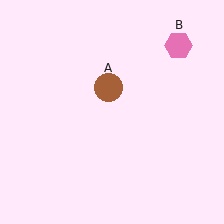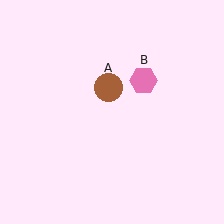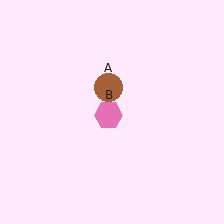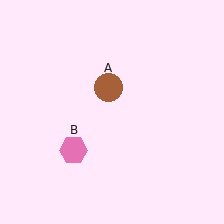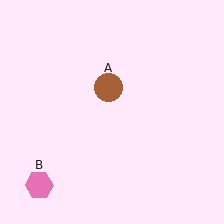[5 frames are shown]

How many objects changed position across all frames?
1 object changed position: pink hexagon (object B).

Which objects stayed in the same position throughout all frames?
Brown circle (object A) remained stationary.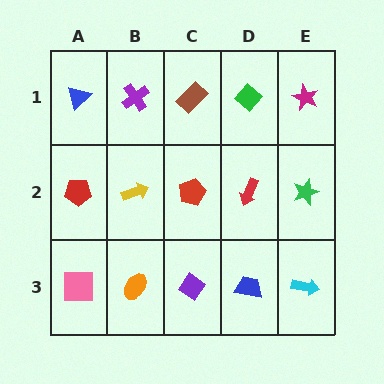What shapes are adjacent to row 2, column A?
A blue triangle (row 1, column A), a pink square (row 3, column A), a yellow arrow (row 2, column B).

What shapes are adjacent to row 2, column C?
A brown rectangle (row 1, column C), a purple diamond (row 3, column C), a yellow arrow (row 2, column B), a red arrow (row 2, column D).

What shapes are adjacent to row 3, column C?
A red pentagon (row 2, column C), an orange ellipse (row 3, column B), a blue trapezoid (row 3, column D).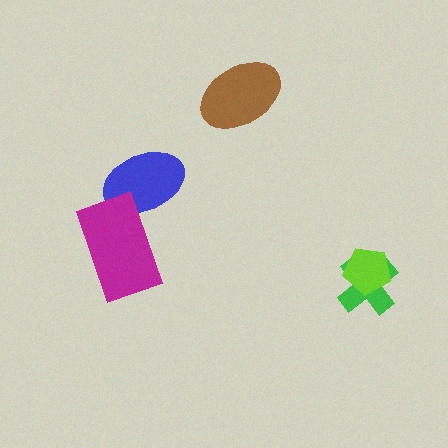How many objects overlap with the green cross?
1 object overlaps with the green cross.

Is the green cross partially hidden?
Yes, it is partially covered by another shape.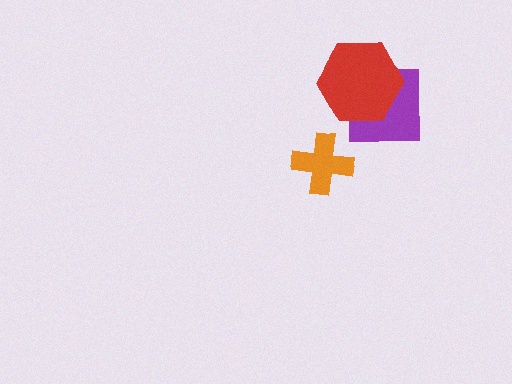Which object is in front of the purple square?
The red hexagon is in front of the purple square.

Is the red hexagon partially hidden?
No, no other shape covers it.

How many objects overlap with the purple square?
1 object overlaps with the purple square.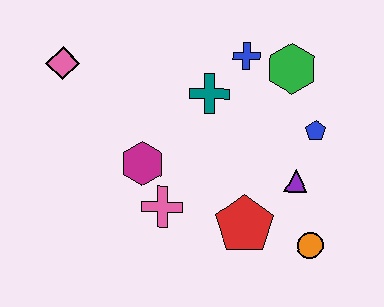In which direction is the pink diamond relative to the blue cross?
The pink diamond is to the left of the blue cross.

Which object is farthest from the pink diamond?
The orange circle is farthest from the pink diamond.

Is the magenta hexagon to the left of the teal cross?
Yes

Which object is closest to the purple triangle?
The blue pentagon is closest to the purple triangle.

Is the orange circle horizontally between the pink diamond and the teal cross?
No